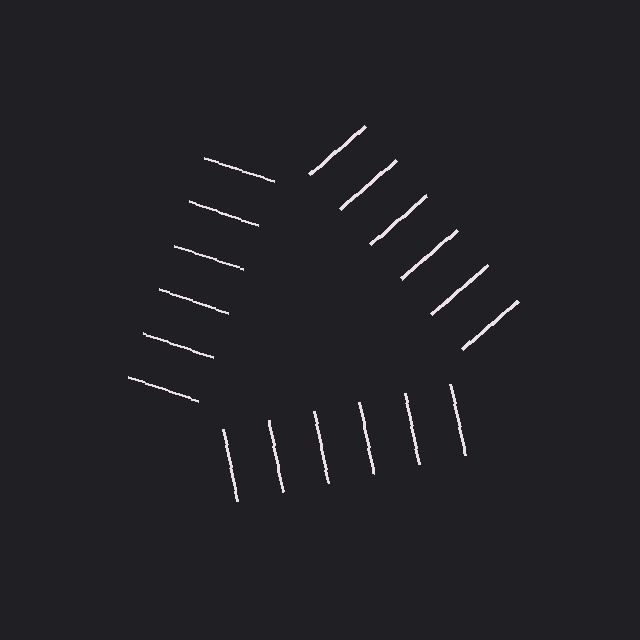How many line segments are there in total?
18 — 6 along each of the 3 edges.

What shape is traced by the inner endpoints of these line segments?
An illusory triangle — the line segments terminate on its edges but no continuous stroke is drawn.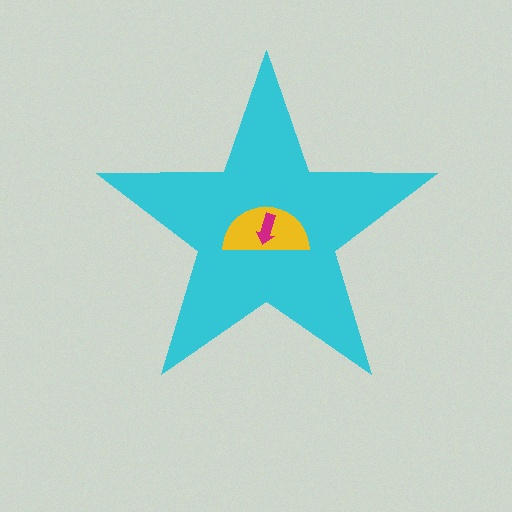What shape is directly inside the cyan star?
The yellow semicircle.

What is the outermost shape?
The cyan star.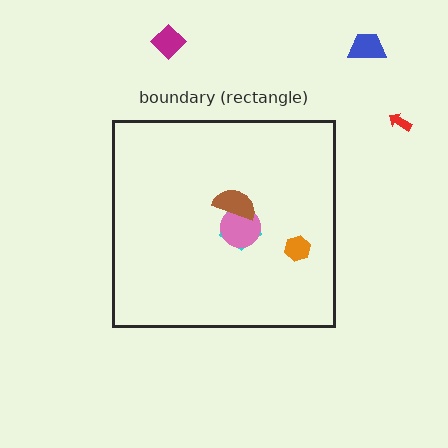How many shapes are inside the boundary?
4 inside, 3 outside.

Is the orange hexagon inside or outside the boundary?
Inside.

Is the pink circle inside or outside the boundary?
Inside.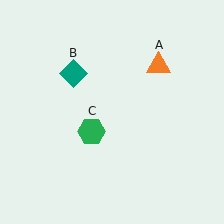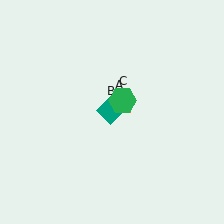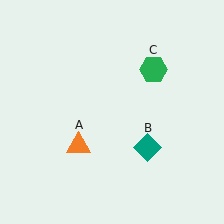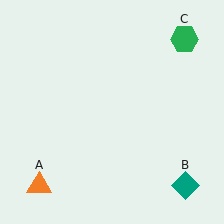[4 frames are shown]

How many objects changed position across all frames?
3 objects changed position: orange triangle (object A), teal diamond (object B), green hexagon (object C).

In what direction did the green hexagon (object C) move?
The green hexagon (object C) moved up and to the right.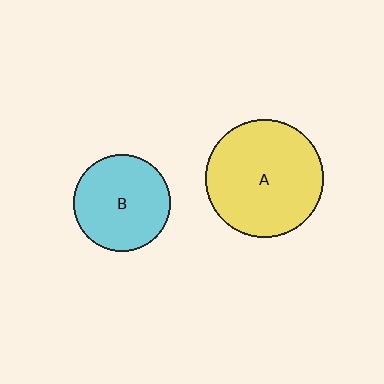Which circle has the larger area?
Circle A (yellow).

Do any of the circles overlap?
No, none of the circles overlap.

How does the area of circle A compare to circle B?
Approximately 1.5 times.